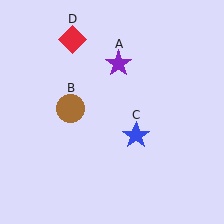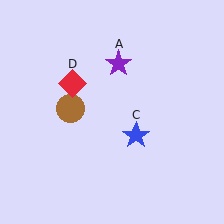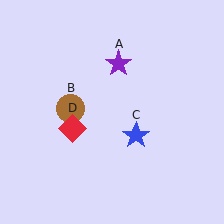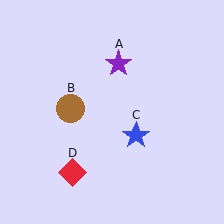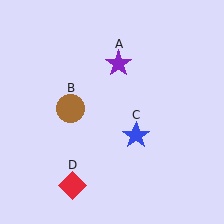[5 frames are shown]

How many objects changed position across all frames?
1 object changed position: red diamond (object D).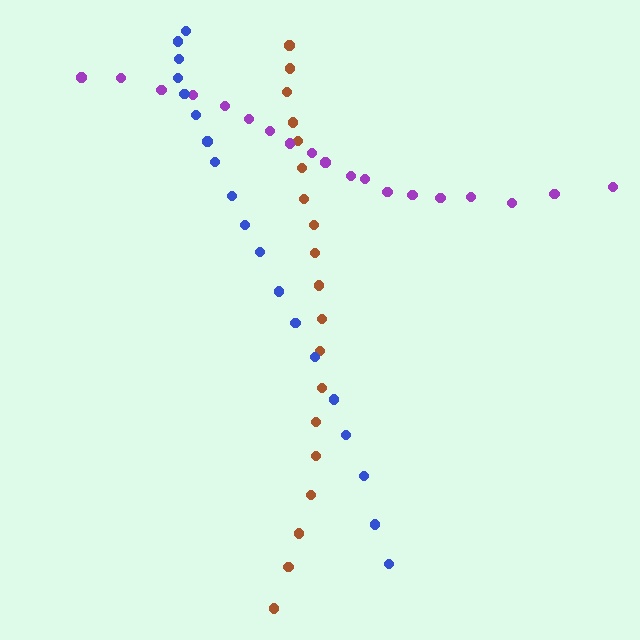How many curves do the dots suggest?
There are 3 distinct paths.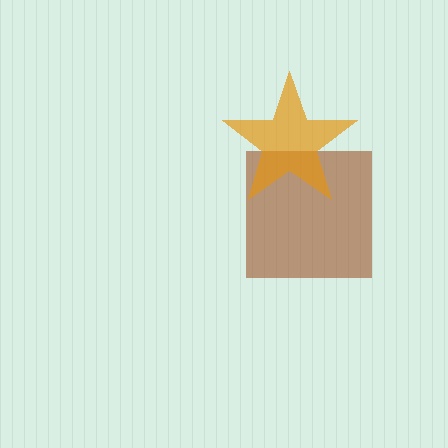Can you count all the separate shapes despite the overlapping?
Yes, there are 2 separate shapes.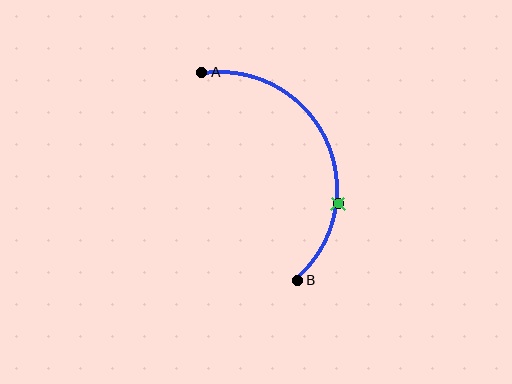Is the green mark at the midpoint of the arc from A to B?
No. The green mark lies on the arc but is closer to endpoint B. The arc midpoint would be at the point on the curve equidistant along the arc from both A and B.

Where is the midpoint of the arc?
The arc midpoint is the point on the curve farthest from the straight line joining A and B. It sits to the right of that line.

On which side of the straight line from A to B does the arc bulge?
The arc bulges to the right of the straight line connecting A and B.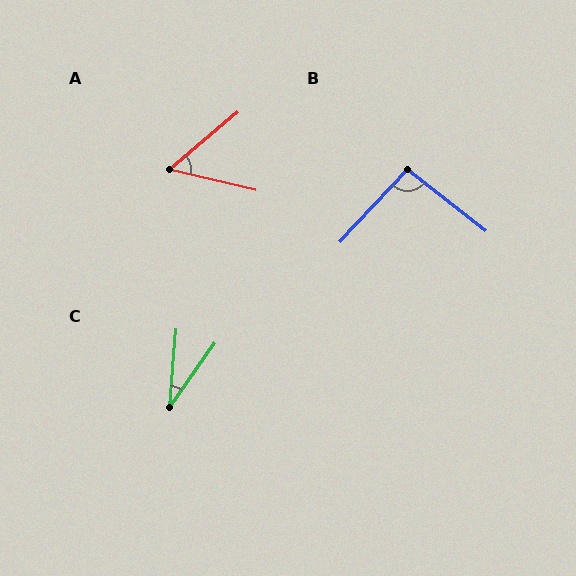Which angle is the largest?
B, at approximately 95 degrees.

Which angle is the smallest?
C, at approximately 30 degrees.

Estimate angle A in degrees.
Approximately 53 degrees.